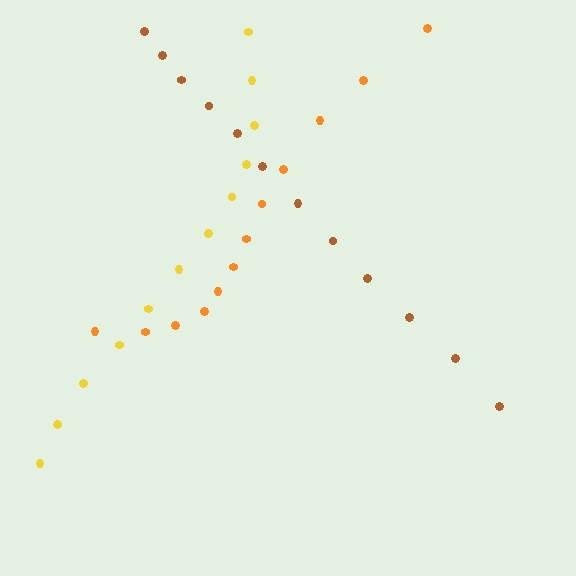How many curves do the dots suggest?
There are 3 distinct paths.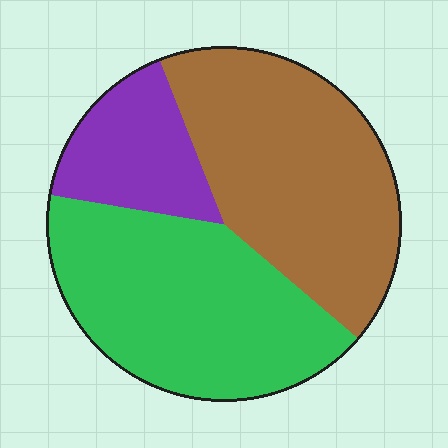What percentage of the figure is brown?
Brown takes up between a third and a half of the figure.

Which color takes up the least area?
Purple, at roughly 15%.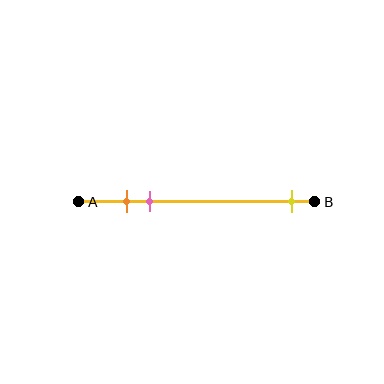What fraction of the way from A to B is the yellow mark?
The yellow mark is approximately 90% (0.9) of the way from A to B.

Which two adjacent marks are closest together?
The orange and pink marks are the closest adjacent pair.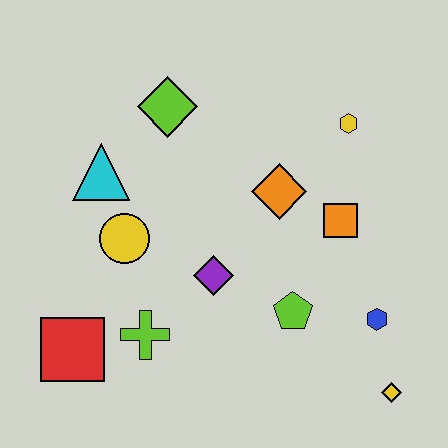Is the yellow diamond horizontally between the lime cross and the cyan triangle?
No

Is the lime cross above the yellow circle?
No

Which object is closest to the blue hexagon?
The yellow diamond is closest to the blue hexagon.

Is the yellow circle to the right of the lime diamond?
No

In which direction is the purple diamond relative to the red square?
The purple diamond is to the right of the red square.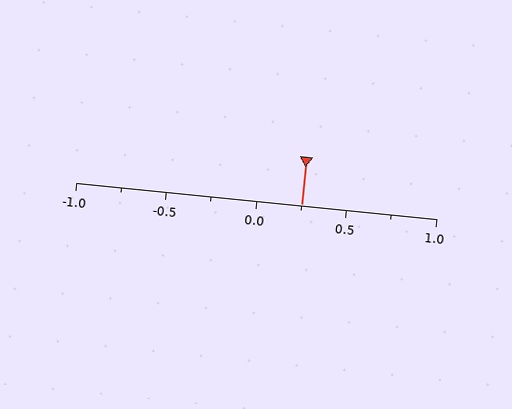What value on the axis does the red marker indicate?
The marker indicates approximately 0.25.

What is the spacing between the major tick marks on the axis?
The major ticks are spaced 0.5 apart.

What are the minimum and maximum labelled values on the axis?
The axis runs from -1.0 to 1.0.